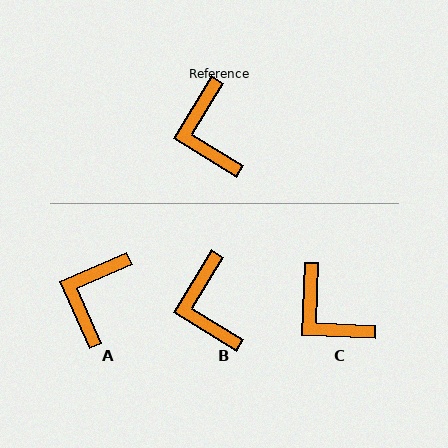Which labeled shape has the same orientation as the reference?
B.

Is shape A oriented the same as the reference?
No, it is off by about 35 degrees.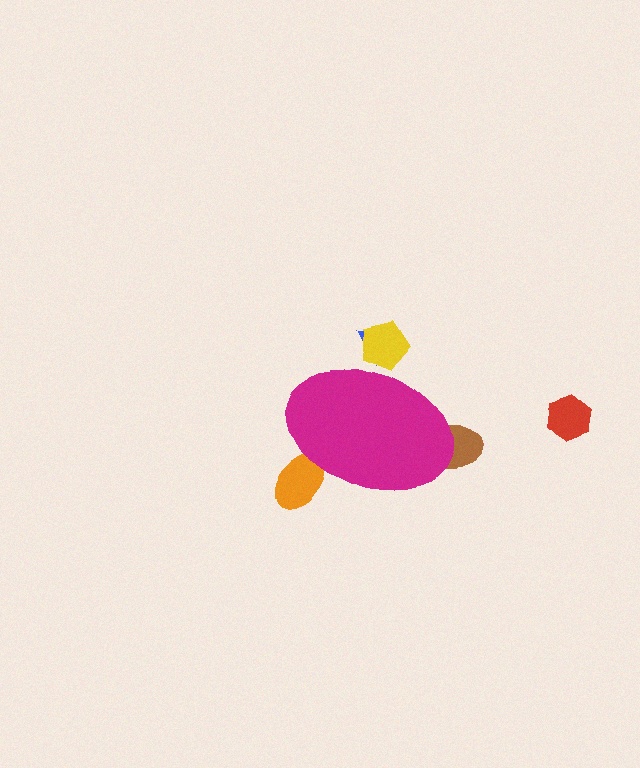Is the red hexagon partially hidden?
No, the red hexagon is fully visible.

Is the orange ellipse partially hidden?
Yes, the orange ellipse is partially hidden behind the magenta ellipse.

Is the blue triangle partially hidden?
Yes, the blue triangle is partially hidden behind the magenta ellipse.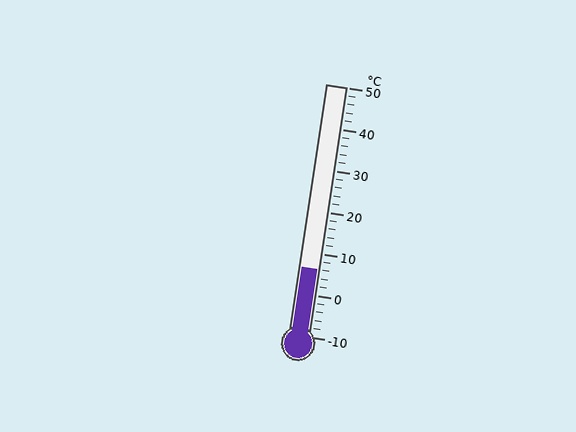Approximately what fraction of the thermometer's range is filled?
The thermometer is filled to approximately 25% of its range.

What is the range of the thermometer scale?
The thermometer scale ranges from -10°C to 50°C.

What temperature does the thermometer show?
The thermometer shows approximately 6°C.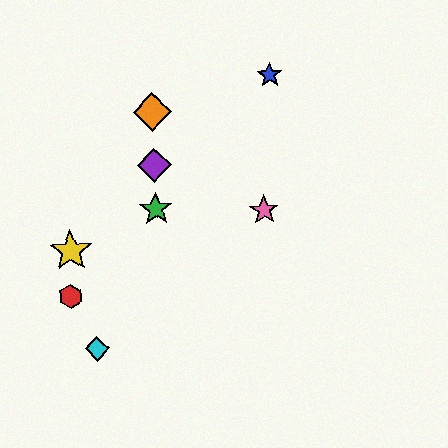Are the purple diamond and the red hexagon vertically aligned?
No, the purple diamond is at x≈154 and the red hexagon is at x≈71.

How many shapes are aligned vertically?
3 shapes (the green star, the purple diamond, the orange diamond) are aligned vertically.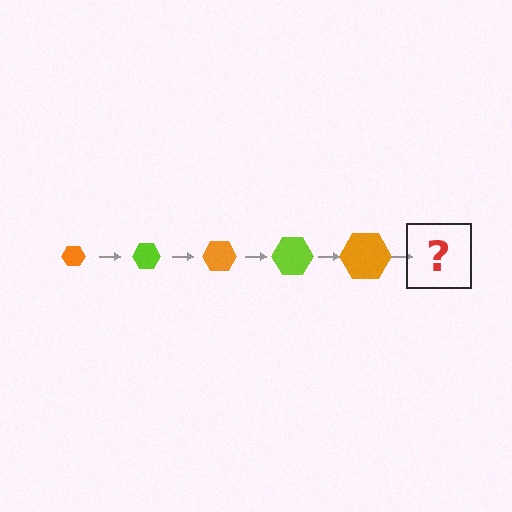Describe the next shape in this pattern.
It should be a lime hexagon, larger than the previous one.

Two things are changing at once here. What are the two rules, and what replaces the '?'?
The two rules are that the hexagon grows larger each step and the color cycles through orange and lime. The '?' should be a lime hexagon, larger than the previous one.